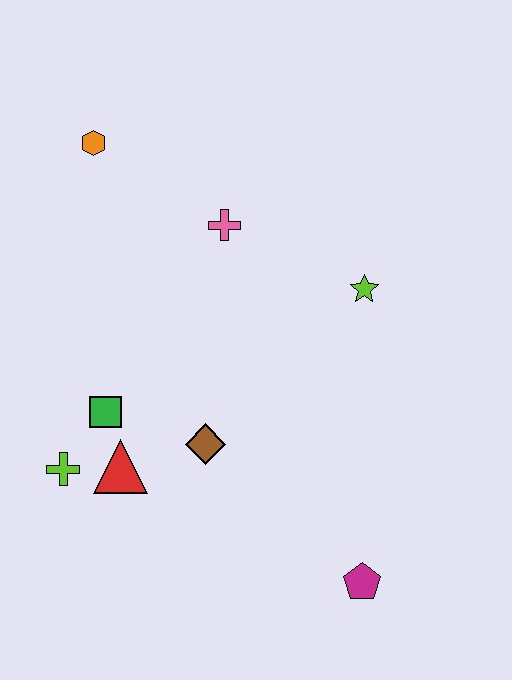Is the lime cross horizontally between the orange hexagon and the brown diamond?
No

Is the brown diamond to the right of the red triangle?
Yes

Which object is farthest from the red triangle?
The orange hexagon is farthest from the red triangle.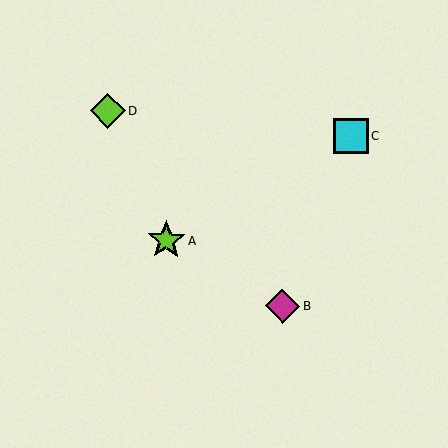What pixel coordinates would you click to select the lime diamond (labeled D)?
Click at (108, 111) to select the lime diamond D.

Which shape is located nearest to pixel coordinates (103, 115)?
The lime diamond (labeled D) at (108, 111) is nearest to that location.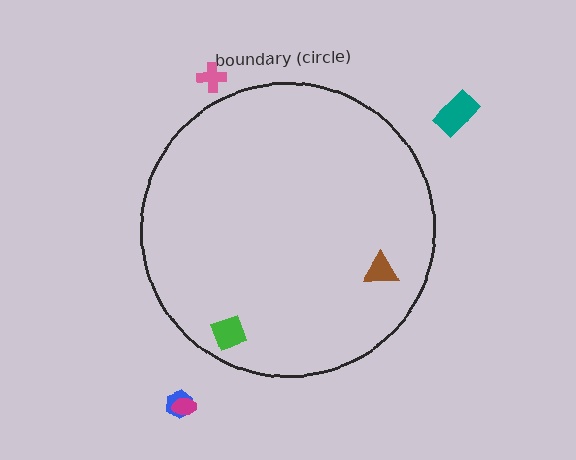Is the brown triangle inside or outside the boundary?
Inside.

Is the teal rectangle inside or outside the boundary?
Outside.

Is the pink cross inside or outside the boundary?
Outside.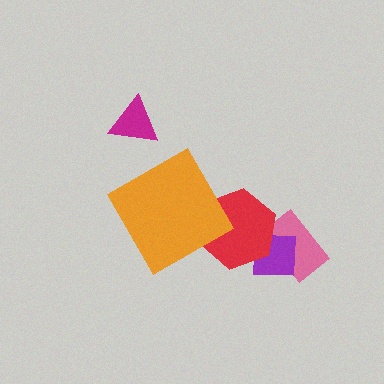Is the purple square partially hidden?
Yes, it is partially covered by another shape.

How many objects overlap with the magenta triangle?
0 objects overlap with the magenta triangle.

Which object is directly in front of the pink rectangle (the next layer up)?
The purple square is directly in front of the pink rectangle.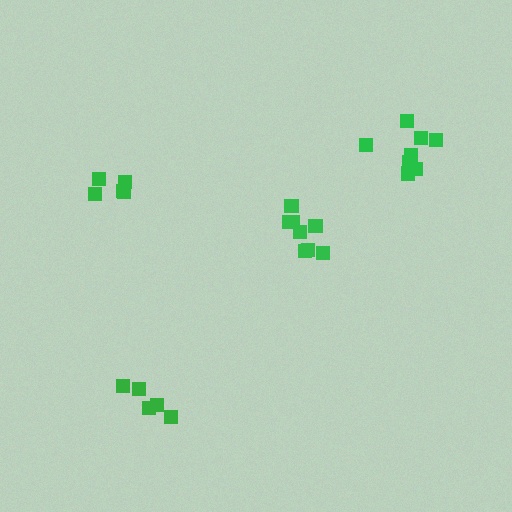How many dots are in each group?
Group 1: 8 dots, Group 2: 8 dots, Group 3: 5 dots, Group 4: 5 dots (26 total).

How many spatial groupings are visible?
There are 4 spatial groupings.